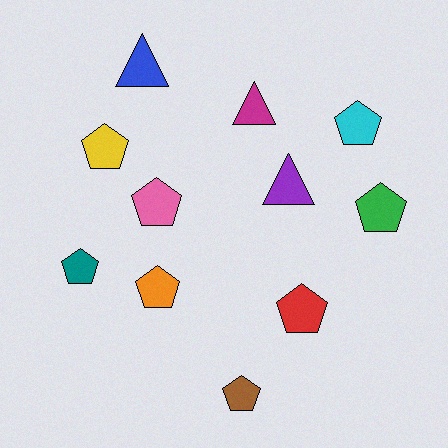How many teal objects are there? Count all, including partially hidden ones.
There is 1 teal object.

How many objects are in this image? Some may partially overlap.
There are 11 objects.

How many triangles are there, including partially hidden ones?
There are 3 triangles.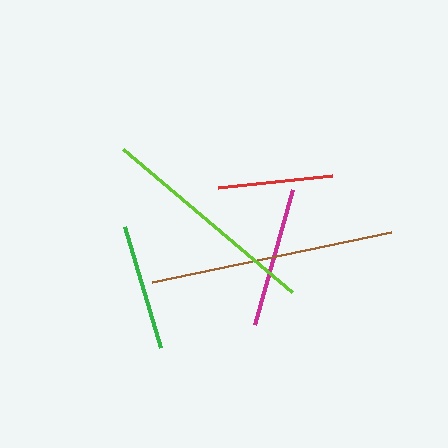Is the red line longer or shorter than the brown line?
The brown line is longer than the red line.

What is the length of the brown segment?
The brown segment is approximately 244 pixels long.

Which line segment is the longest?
The brown line is the longest at approximately 244 pixels.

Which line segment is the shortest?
The red line is the shortest at approximately 115 pixels.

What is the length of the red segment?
The red segment is approximately 115 pixels long.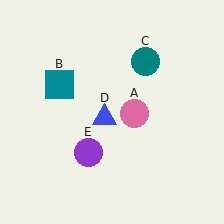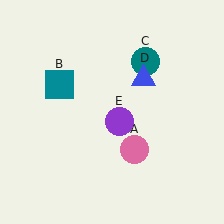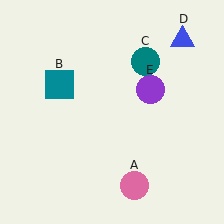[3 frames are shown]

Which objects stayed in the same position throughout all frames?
Teal square (object B) and teal circle (object C) remained stationary.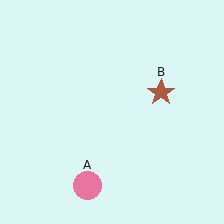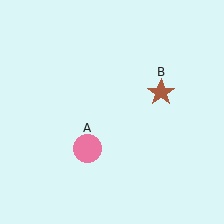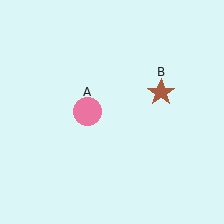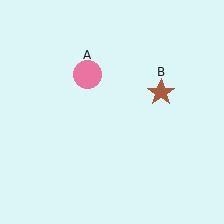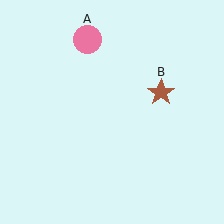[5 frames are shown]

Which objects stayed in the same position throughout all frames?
Brown star (object B) remained stationary.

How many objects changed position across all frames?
1 object changed position: pink circle (object A).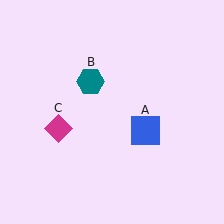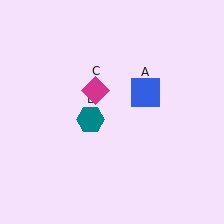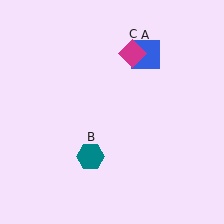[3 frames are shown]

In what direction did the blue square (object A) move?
The blue square (object A) moved up.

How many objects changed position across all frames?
3 objects changed position: blue square (object A), teal hexagon (object B), magenta diamond (object C).